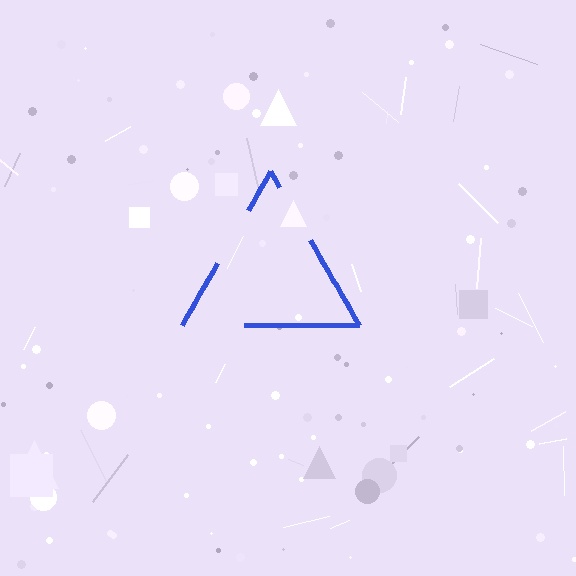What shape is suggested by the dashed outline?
The dashed outline suggests a triangle.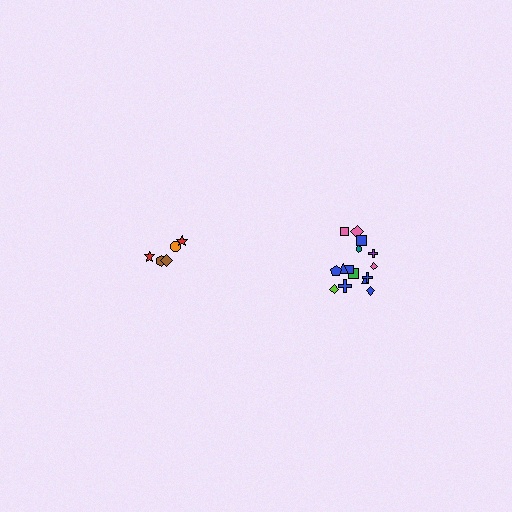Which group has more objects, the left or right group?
The right group.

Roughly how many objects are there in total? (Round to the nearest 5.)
Roughly 20 objects in total.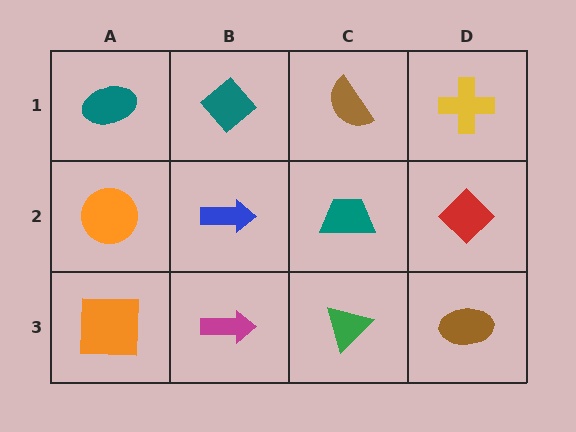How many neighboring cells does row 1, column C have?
3.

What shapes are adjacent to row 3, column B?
A blue arrow (row 2, column B), an orange square (row 3, column A), a green triangle (row 3, column C).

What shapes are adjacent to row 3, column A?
An orange circle (row 2, column A), a magenta arrow (row 3, column B).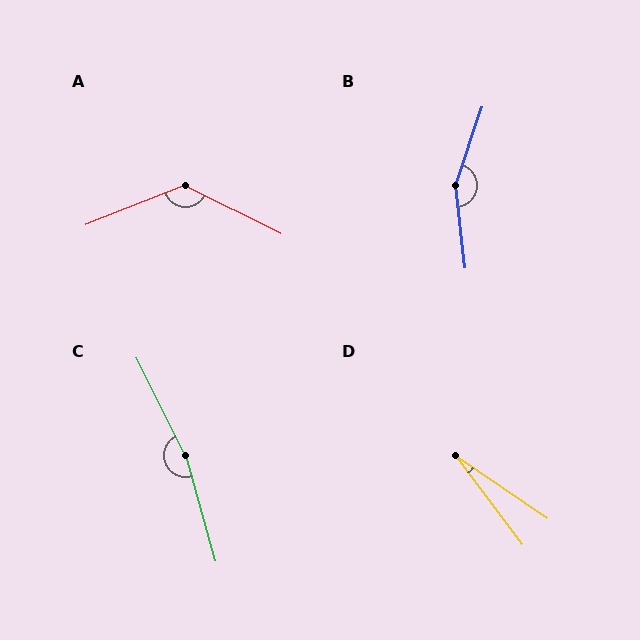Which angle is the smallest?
D, at approximately 19 degrees.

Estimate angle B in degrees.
Approximately 155 degrees.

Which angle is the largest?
C, at approximately 169 degrees.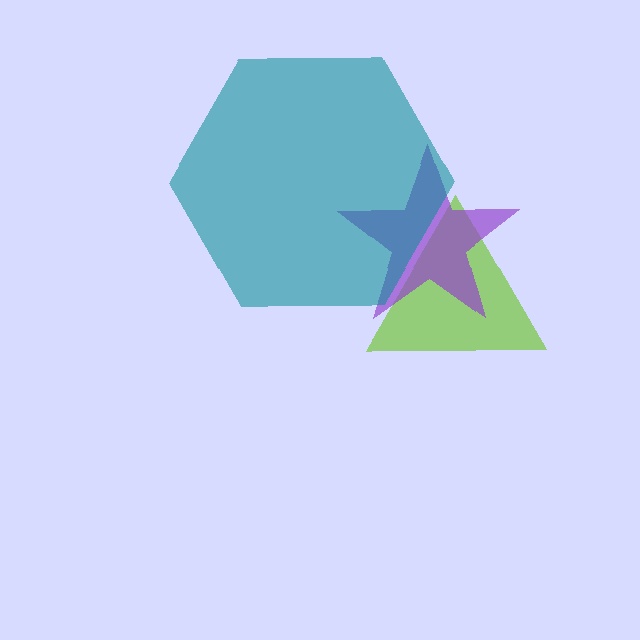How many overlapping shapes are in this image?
There are 3 overlapping shapes in the image.